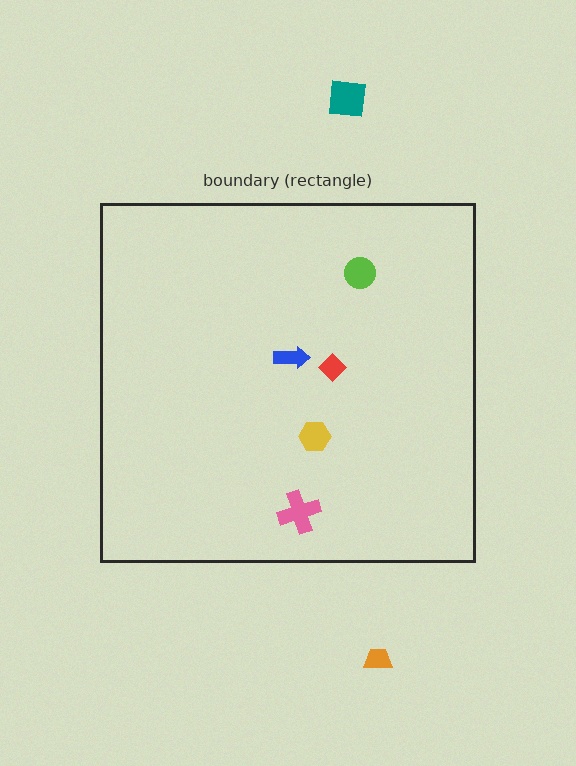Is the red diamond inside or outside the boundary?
Inside.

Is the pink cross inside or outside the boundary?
Inside.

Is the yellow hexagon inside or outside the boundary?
Inside.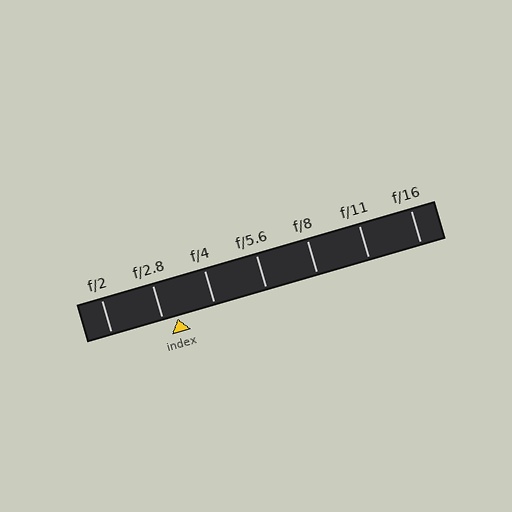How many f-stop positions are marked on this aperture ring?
There are 7 f-stop positions marked.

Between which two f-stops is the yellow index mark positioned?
The index mark is between f/2.8 and f/4.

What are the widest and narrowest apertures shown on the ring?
The widest aperture shown is f/2 and the narrowest is f/16.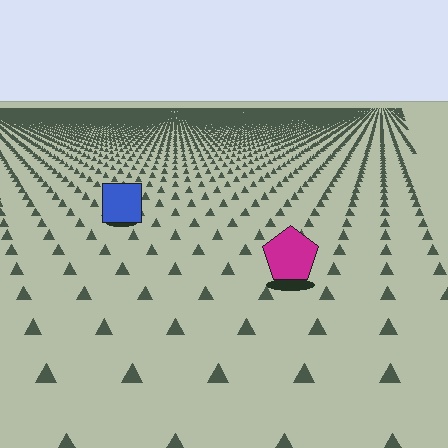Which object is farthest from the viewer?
The blue square is farthest from the viewer. It appears smaller and the ground texture around it is denser.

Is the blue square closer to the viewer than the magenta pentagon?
No. The magenta pentagon is closer — you can tell from the texture gradient: the ground texture is coarser near it.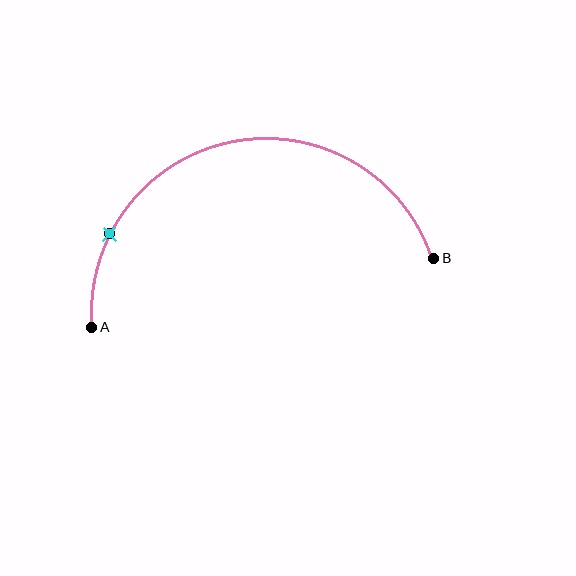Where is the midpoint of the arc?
The arc midpoint is the point on the curve farthest from the straight line joining A and B. It sits above that line.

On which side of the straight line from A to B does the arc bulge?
The arc bulges above the straight line connecting A and B.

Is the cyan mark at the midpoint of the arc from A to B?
No. The cyan mark lies on the arc but is closer to endpoint A. The arc midpoint would be at the point on the curve equidistant along the arc from both A and B.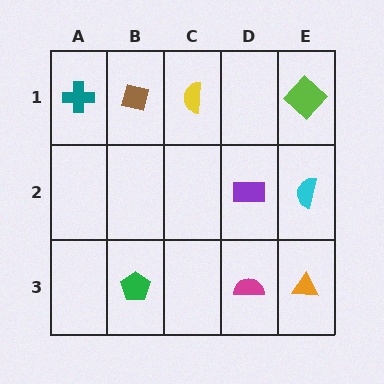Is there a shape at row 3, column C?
No, that cell is empty.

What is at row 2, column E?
A cyan semicircle.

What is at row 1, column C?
A yellow semicircle.